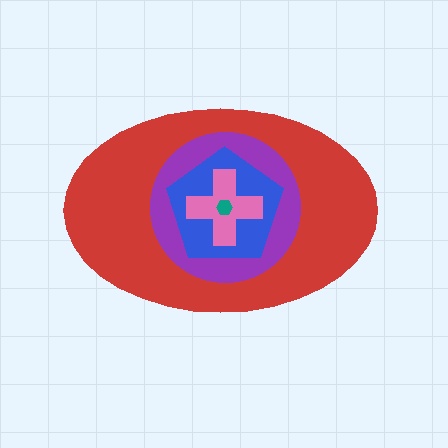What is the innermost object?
The teal hexagon.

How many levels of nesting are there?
5.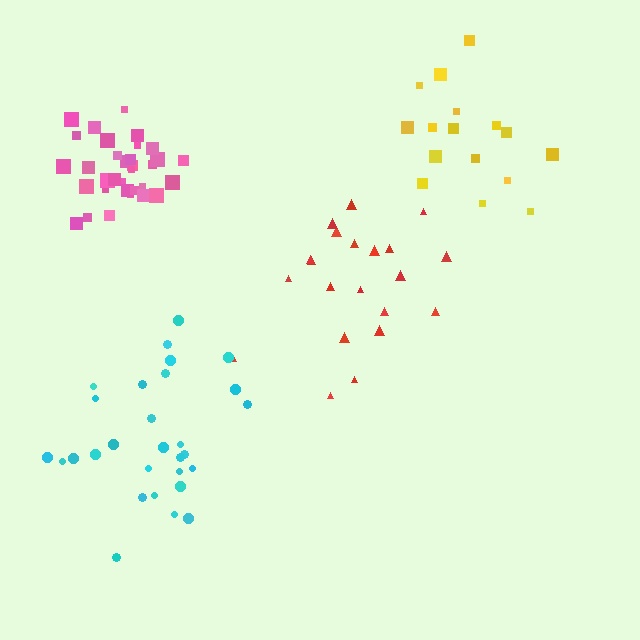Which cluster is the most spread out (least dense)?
Red.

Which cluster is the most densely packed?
Pink.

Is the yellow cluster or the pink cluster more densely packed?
Pink.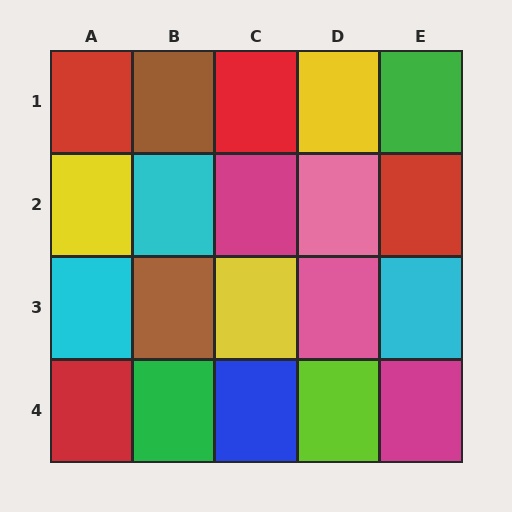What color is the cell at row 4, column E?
Magenta.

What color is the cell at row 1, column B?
Brown.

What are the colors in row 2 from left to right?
Yellow, cyan, magenta, pink, red.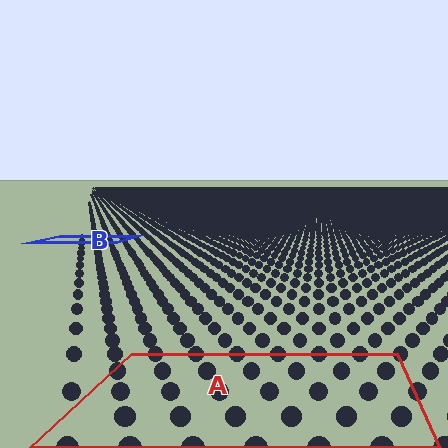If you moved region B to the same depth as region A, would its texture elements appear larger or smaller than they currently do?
They would appear larger. At a closer depth, the same texture elements are projected at a bigger on-screen size.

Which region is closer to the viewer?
Region A is closer. The texture elements there are larger and more spread out.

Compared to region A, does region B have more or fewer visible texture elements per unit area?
Region B has more texture elements per unit area — they are packed more densely because it is farther away.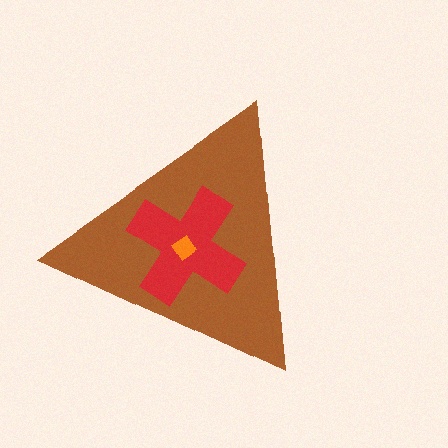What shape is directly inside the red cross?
The orange diamond.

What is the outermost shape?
The brown triangle.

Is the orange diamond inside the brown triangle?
Yes.